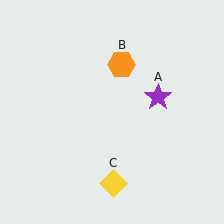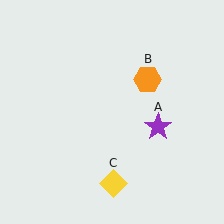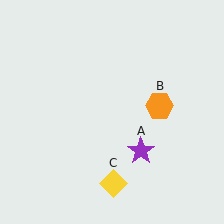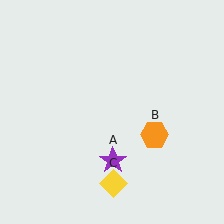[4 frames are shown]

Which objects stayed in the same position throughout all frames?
Yellow diamond (object C) remained stationary.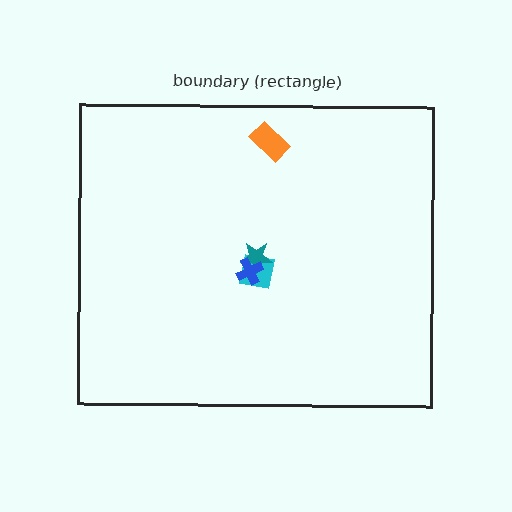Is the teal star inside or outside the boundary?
Inside.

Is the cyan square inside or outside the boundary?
Inside.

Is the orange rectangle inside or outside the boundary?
Inside.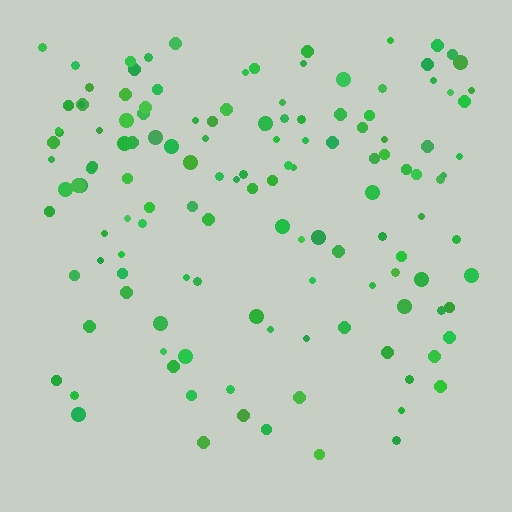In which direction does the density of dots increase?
From bottom to top, with the top side densest.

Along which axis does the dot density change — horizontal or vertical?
Vertical.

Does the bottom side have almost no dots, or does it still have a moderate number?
Still a moderate number, just noticeably fewer than the top.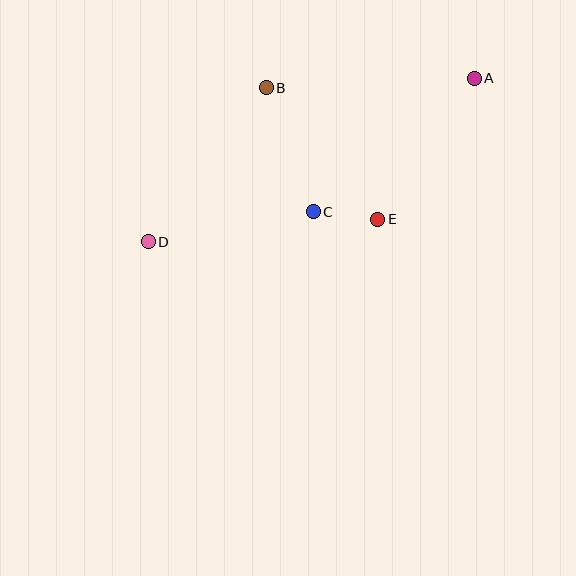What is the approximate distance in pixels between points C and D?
The distance between C and D is approximately 168 pixels.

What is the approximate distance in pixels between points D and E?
The distance between D and E is approximately 230 pixels.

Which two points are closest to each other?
Points C and E are closest to each other.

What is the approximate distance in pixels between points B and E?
The distance between B and E is approximately 172 pixels.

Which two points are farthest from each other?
Points A and D are farthest from each other.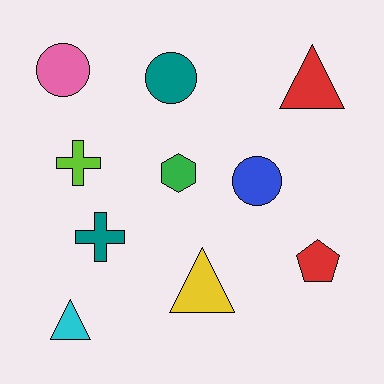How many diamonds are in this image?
There are no diamonds.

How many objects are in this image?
There are 10 objects.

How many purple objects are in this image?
There are no purple objects.